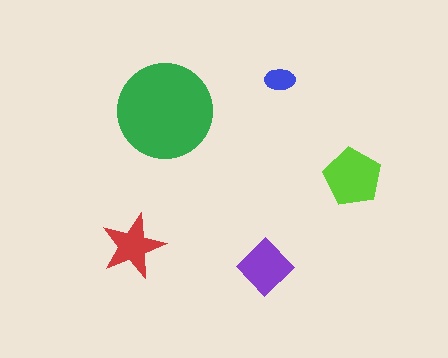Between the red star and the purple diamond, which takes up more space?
The purple diamond.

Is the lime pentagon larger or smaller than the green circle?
Smaller.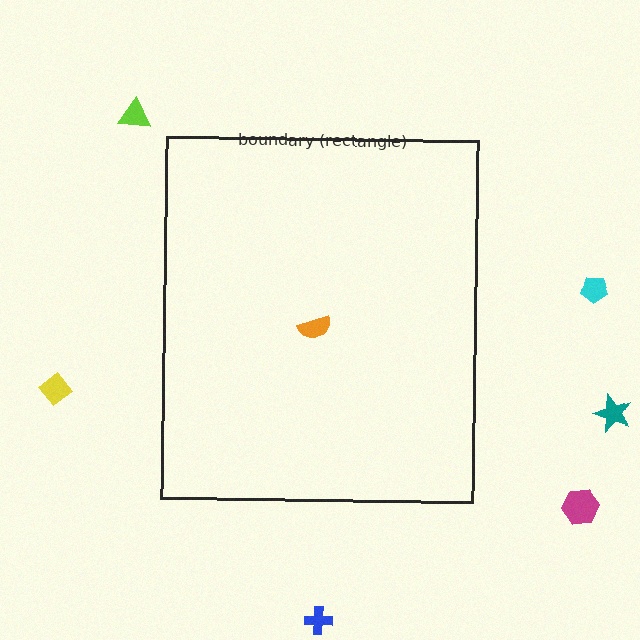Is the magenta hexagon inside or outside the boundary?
Outside.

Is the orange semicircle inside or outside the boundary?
Inside.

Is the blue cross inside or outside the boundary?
Outside.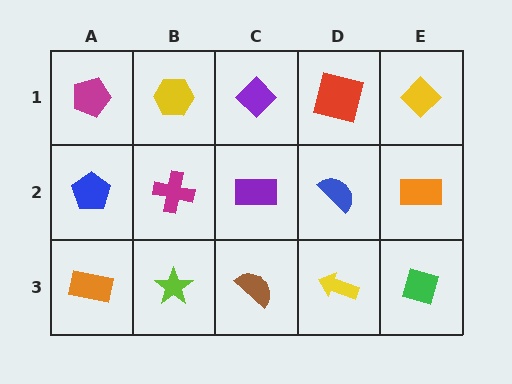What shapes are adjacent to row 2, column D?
A red square (row 1, column D), a yellow arrow (row 3, column D), a purple rectangle (row 2, column C), an orange rectangle (row 2, column E).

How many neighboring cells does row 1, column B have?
3.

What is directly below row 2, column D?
A yellow arrow.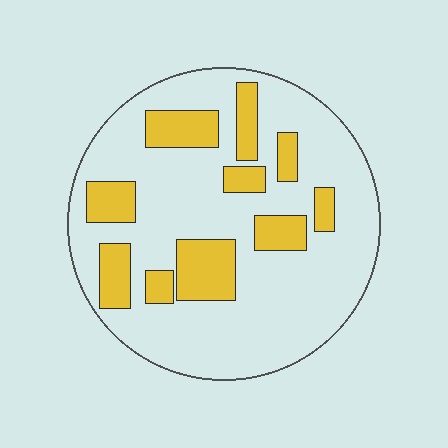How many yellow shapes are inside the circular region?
10.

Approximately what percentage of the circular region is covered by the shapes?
Approximately 25%.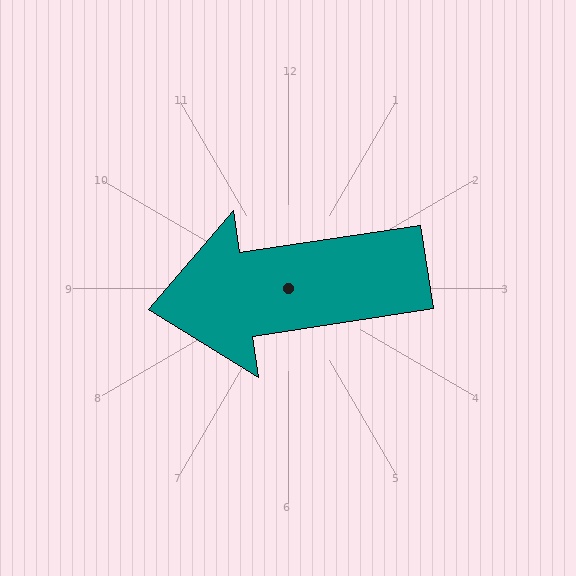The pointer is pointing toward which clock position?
Roughly 9 o'clock.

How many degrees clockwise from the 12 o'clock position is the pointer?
Approximately 261 degrees.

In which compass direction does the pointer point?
West.